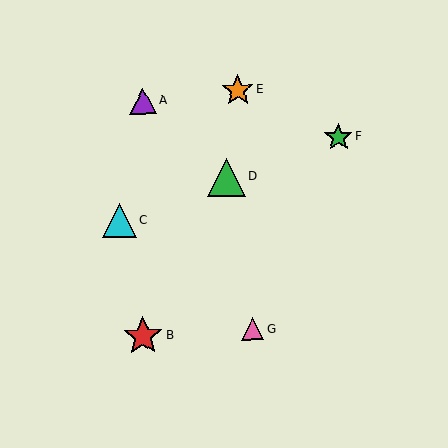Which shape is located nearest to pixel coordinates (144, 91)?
The purple triangle (labeled A) at (143, 101) is nearest to that location.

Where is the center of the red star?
The center of the red star is at (143, 336).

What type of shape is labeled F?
Shape F is a green star.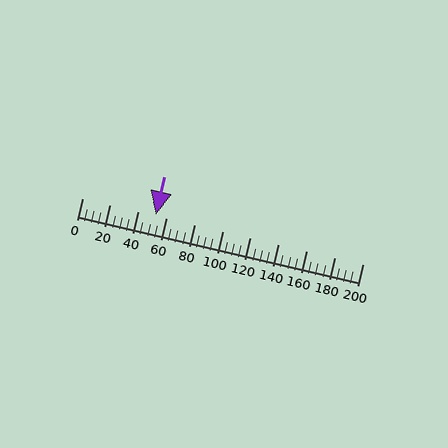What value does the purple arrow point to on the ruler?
The purple arrow points to approximately 53.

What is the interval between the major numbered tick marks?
The major tick marks are spaced 20 units apart.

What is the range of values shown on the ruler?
The ruler shows values from 0 to 200.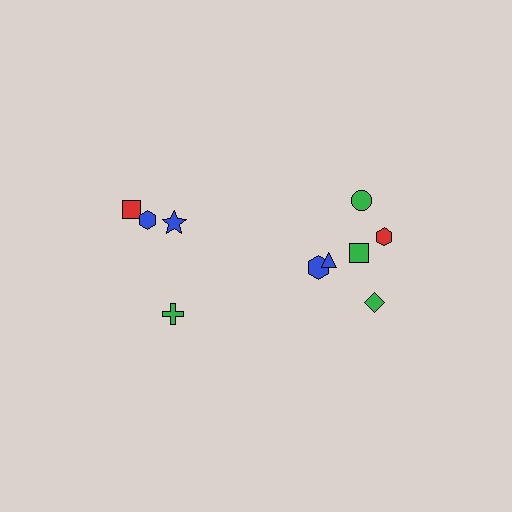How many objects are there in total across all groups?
There are 10 objects.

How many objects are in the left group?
There are 4 objects.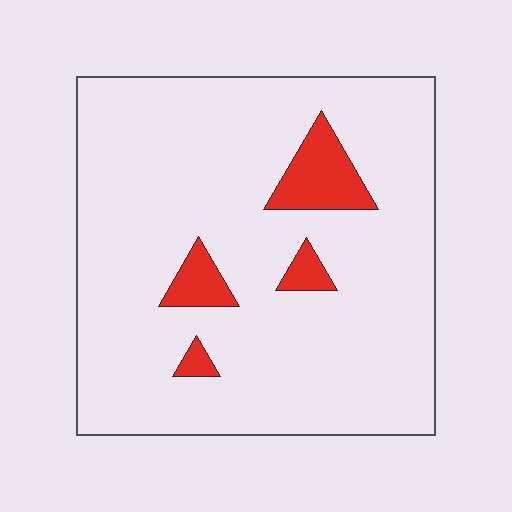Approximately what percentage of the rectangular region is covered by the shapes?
Approximately 10%.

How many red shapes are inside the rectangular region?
4.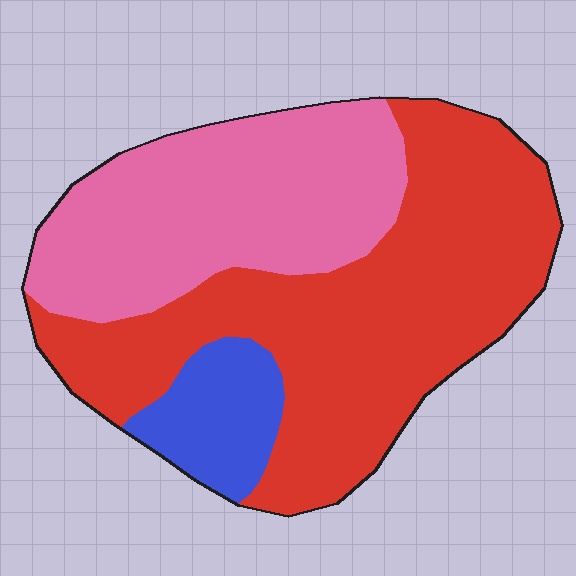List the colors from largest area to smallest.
From largest to smallest: red, pink, blue.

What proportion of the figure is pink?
Pink takes up about three eighths (3/8) of the figure.